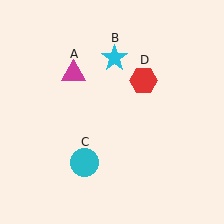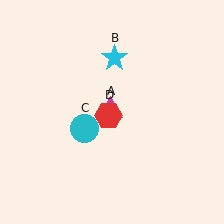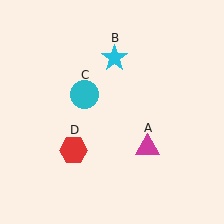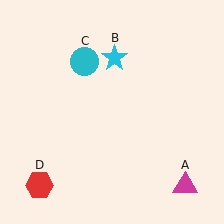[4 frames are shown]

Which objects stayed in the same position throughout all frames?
Cyan star (object B) remained stationary.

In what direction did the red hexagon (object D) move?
The red hexagon (object D) moved down and to the left.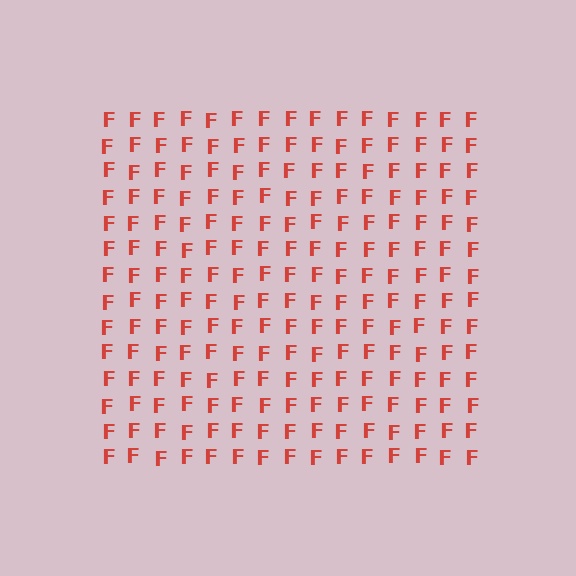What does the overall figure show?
The overall figure shows a square.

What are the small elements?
The small elements are letter F's.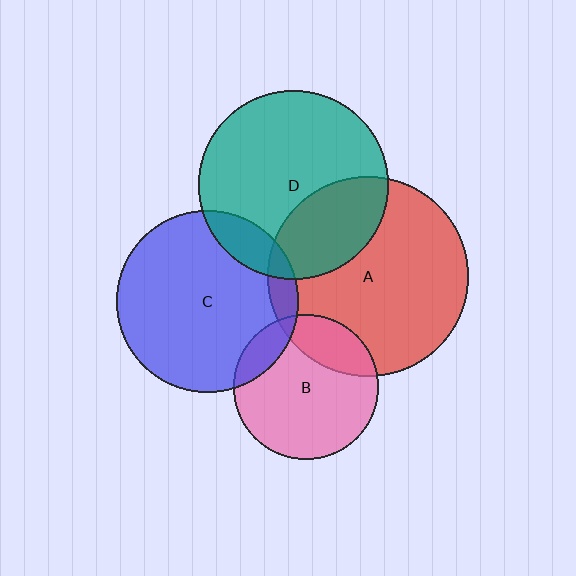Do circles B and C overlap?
Yes.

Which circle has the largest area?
Circle A (red).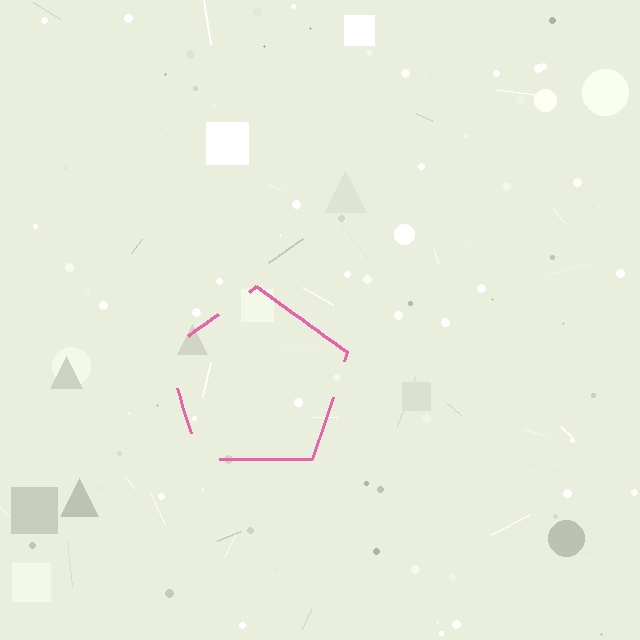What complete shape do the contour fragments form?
The contour fragments form a pentagon.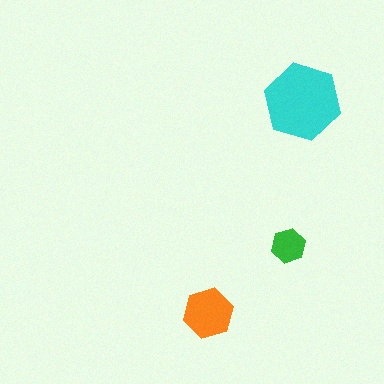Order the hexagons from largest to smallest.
the cyan one, the orange one, the green one.